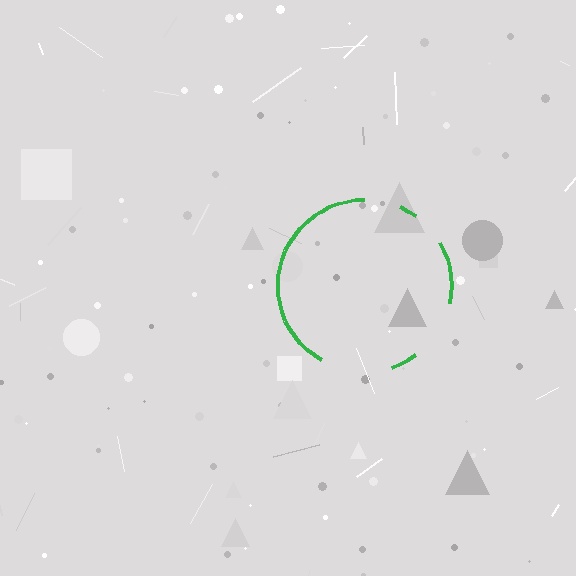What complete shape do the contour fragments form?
The contour fragments form a circle.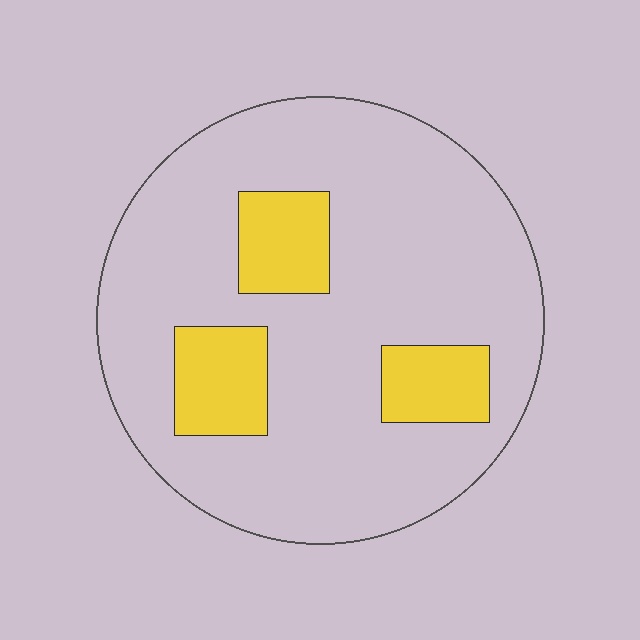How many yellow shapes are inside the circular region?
3.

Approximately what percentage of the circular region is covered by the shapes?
Approximately 20%.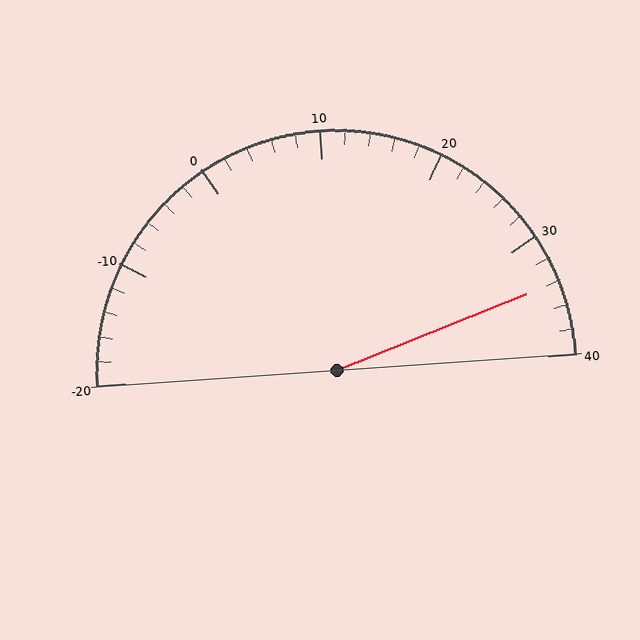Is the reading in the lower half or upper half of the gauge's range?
The reading is in the upper half of the range (-20 to 40).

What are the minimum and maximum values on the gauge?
The gauge ranges from -20 to 40.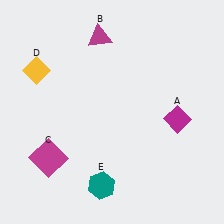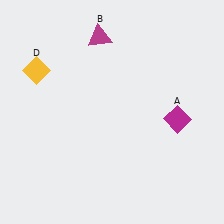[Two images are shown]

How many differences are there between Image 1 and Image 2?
There are 2 differences between the two images.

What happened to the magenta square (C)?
The magenta square (C) was removed in Image 2. It was in the bottom-left area of Image 1.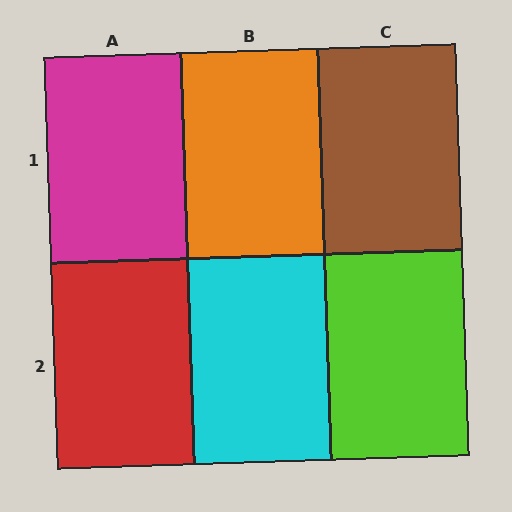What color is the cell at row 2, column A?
Red.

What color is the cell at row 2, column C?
Lime.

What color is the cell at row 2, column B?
Cyan.